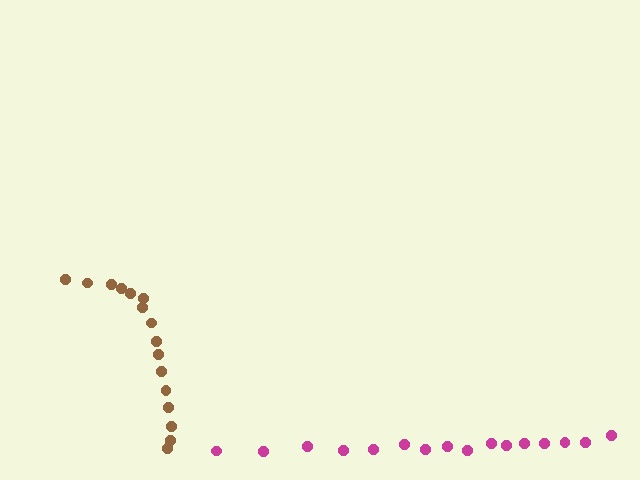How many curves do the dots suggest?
There are 2 distinct paths.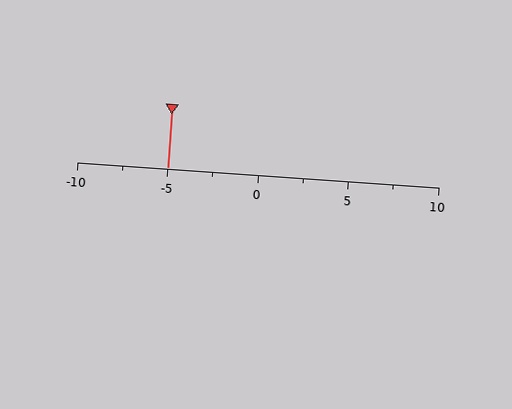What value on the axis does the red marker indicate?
The marker indicates approximately -5.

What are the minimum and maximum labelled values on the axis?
The axis runs from -10 to 10.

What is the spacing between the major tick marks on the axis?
The major ticks are spaced 5 apart.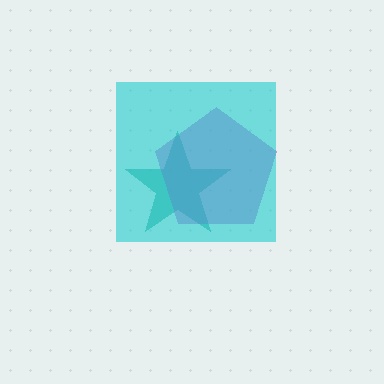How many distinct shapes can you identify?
There are 3 distinct shapes: a teal star, a purple pentagon, a cyan square.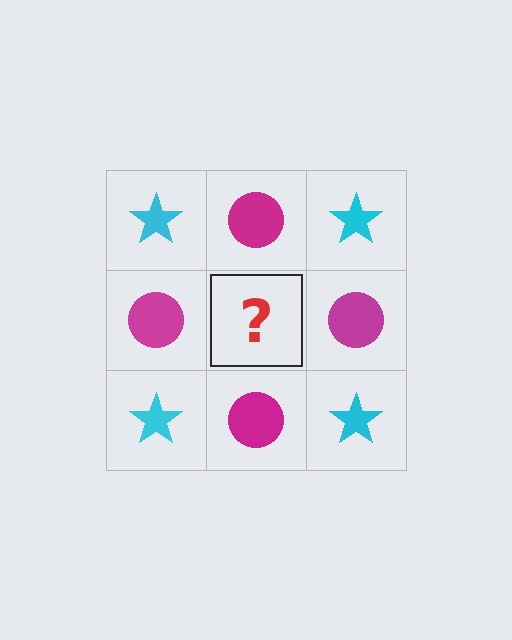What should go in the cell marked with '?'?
The missing cell should contain a cyan star.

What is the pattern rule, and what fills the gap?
The rule is that it alternates cyan star and magenta circle in a checkerboard pattern. The gap should be filled with a cyan star.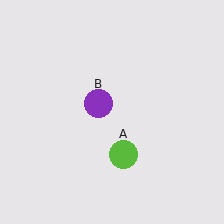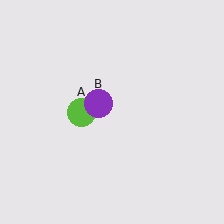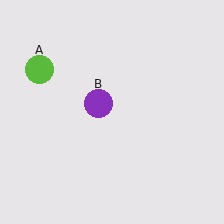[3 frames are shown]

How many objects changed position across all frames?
1 object changed position: lime circle (object A).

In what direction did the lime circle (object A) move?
The lime circle (object A) moved up and to the left.